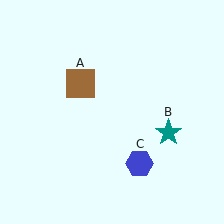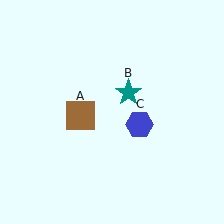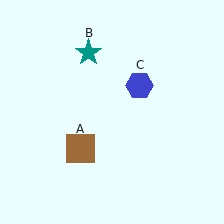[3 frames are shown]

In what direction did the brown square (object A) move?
The brown square (object A) moved down.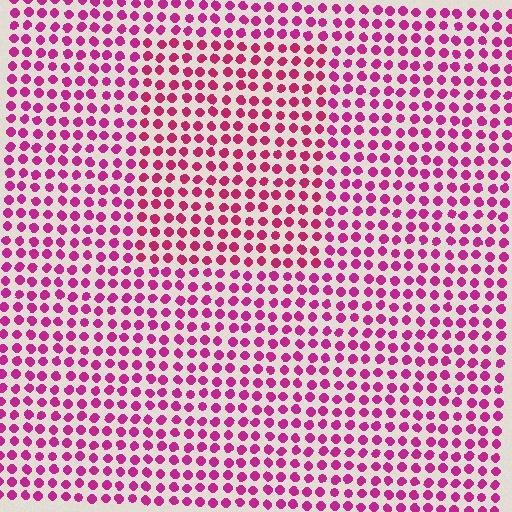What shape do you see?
I see a rectangle.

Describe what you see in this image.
The image is filled with small magenta elements in a uniform arrangement. A rectangle-shaped region is visible where the elements are tinted to a slightly different hue, forming a subtle color boundary.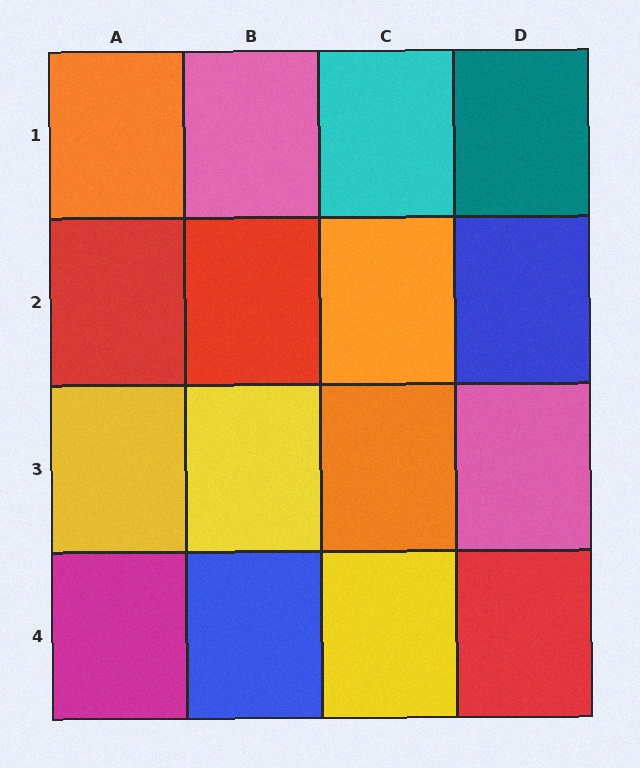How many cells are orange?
3 cells are orange.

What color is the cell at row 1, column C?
Cyan.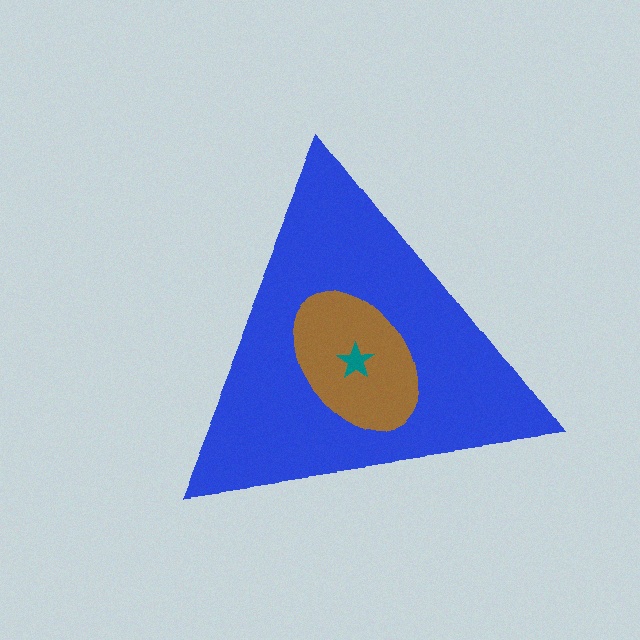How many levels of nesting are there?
3.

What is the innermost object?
The teal star.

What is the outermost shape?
The blue triangle.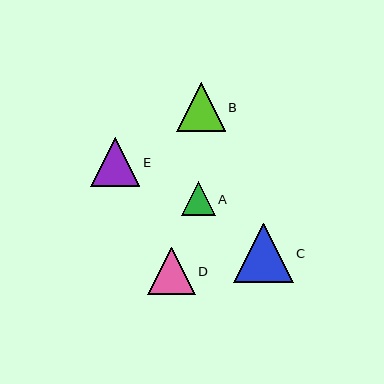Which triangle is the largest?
Triangle C is the largest with a size of approximately 60 pixels.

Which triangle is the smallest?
Triangle A is the smallest with a size of approximately 34 pixels.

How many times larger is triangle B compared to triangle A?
Triangle B is approximately 1.4 times the size of triangle A.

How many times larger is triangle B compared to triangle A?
Triangle B is approximately 1.4 times the size of triangle A.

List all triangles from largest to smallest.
From largest to smallest: C, E, B, D, A.